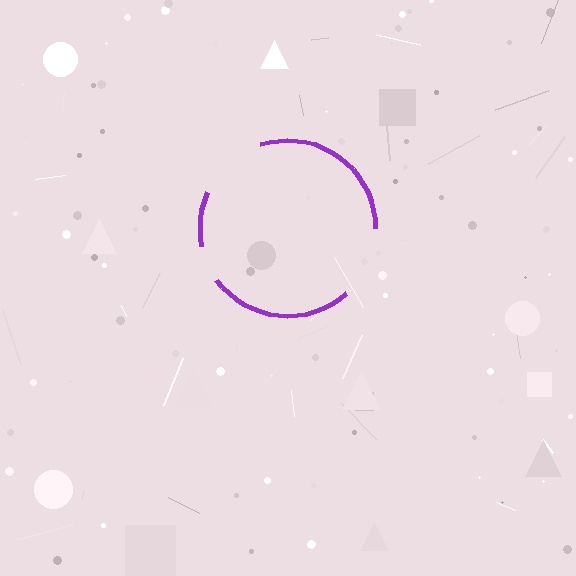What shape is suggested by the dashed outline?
The dashed outline suggests a circle.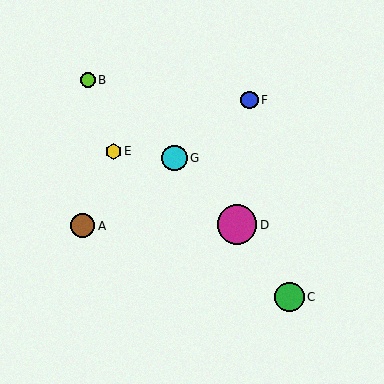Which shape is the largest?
The magenta circle (labeled D) is the largest.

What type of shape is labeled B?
Shape B is a lime circle.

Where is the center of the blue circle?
The center of the blue circle is at (250, 100).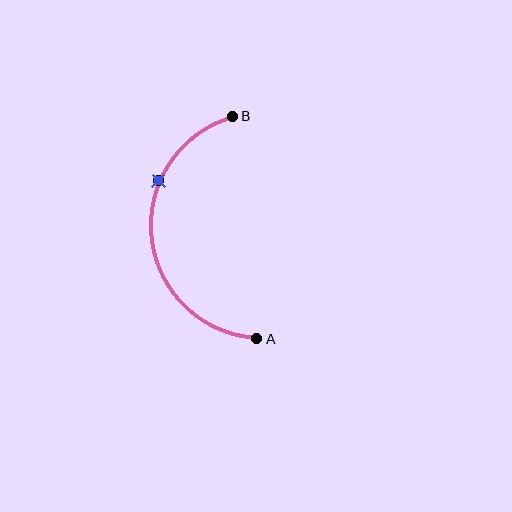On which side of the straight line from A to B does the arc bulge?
The arc bulges to the left of the straight line connecting A and B.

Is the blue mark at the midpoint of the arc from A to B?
No. The blue mark lies on the arc but is closer to endpoint B. The arc midpoint would be at the point on the curve equidistant along the arc from both A and B.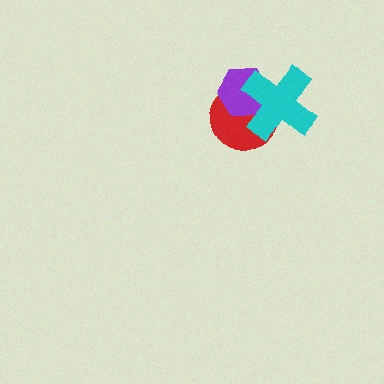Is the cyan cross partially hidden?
No, no other shape covers it.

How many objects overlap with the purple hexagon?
2 objects overlap with the purple hexagon.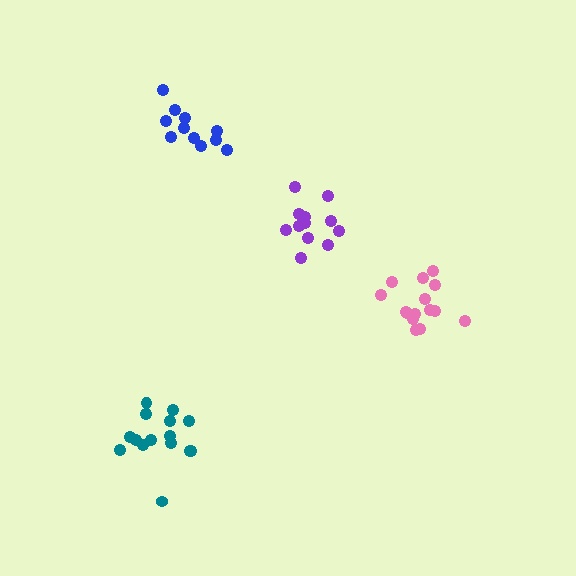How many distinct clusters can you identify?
There are 4 distinct clusters.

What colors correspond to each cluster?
The clusters are colored: pink, teal, purple, blue.